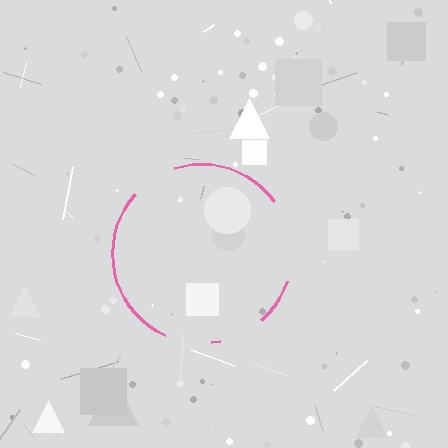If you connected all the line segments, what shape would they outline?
They would outline a circle.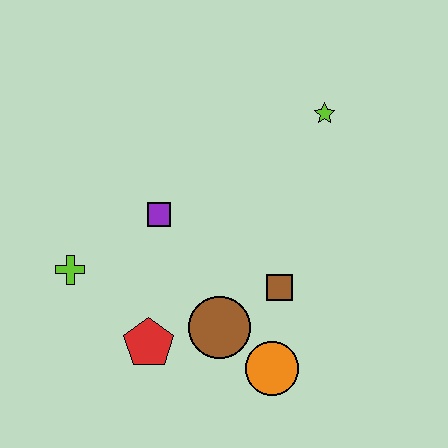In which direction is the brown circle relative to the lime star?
The brown circle is below the lime star.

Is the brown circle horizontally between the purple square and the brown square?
Yes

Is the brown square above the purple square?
No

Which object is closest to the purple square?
The lime cross is closest to the purple square.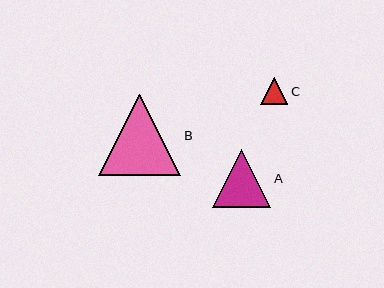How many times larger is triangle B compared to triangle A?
Triangle B is approximately 1.4 times the size of triangle A.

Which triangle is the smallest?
Triangle C is the smallest with a size of approximately 27 pixels.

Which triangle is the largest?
Triangle B is the largest with a size of approximately 82 pixels.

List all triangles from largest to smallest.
From largest to smallest: B, A, C.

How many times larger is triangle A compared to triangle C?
Triangle A is approximately 2.1 times the size of triangle C.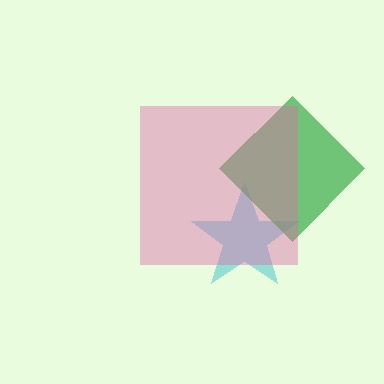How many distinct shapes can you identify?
There are 3 distinct shapes: a cyan star, a green diamond, a pink square.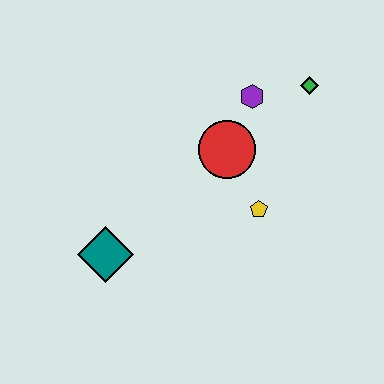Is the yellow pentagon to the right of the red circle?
Yes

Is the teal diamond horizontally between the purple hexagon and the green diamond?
No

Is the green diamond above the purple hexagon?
Yes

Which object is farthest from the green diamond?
The teal diamond is farthest from the green diamond.